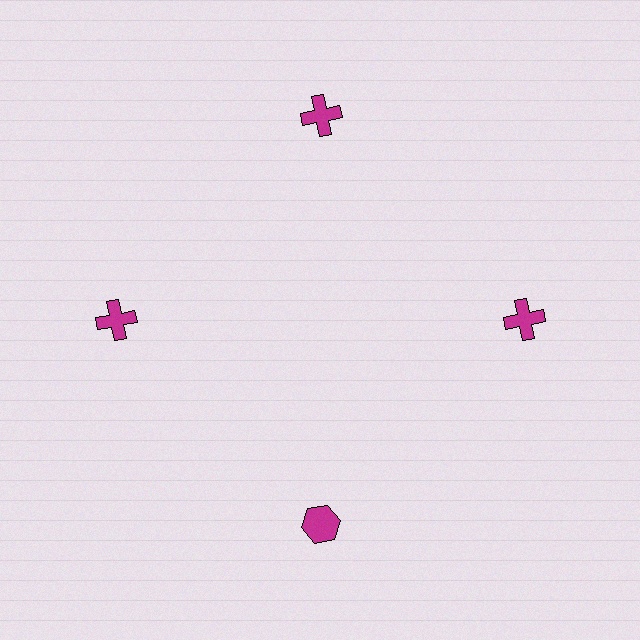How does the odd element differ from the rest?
It has a different shape: hexagon instead of cross.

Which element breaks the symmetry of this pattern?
The magenta hexagon at roughly the 6 o'clock position breaks the symmetry. All other shapes are magenta crosses.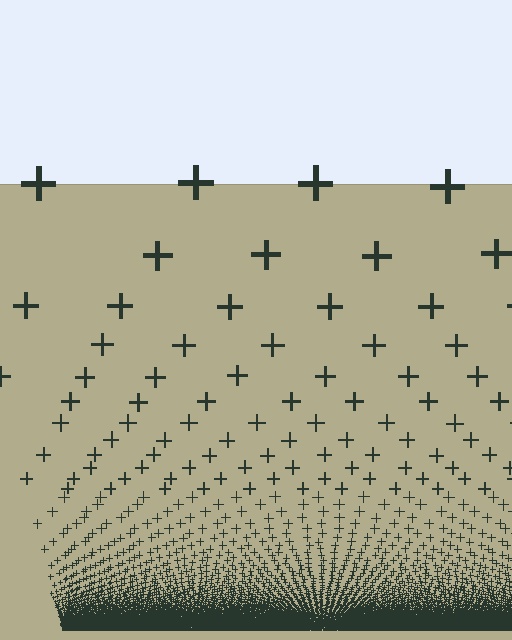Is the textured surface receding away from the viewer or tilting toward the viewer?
The surface appears to tilt toward the viewer. Texture elements get larger and sparser toward the top.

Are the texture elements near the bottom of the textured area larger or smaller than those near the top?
Smaller. The gradient is inverted — elements near the bottom are smaller and denser.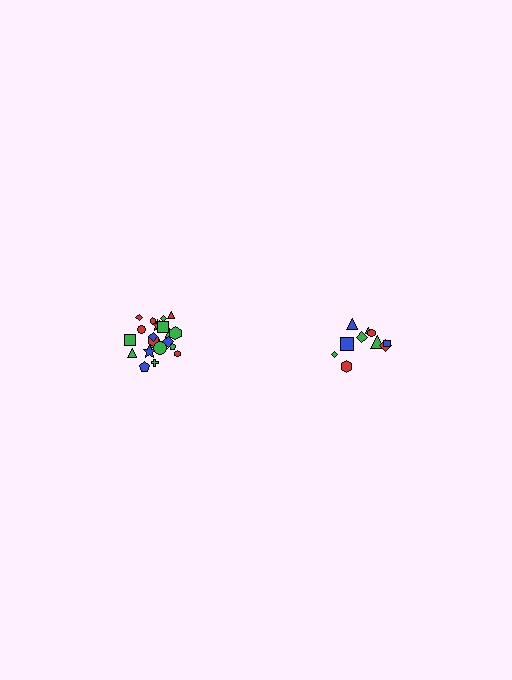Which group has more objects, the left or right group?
The left group.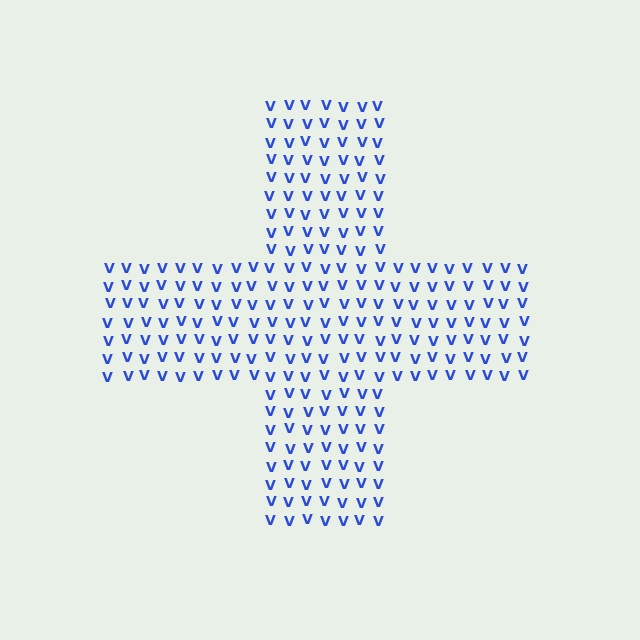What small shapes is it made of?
It is made of small letter V's.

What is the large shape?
The large shape is a cross.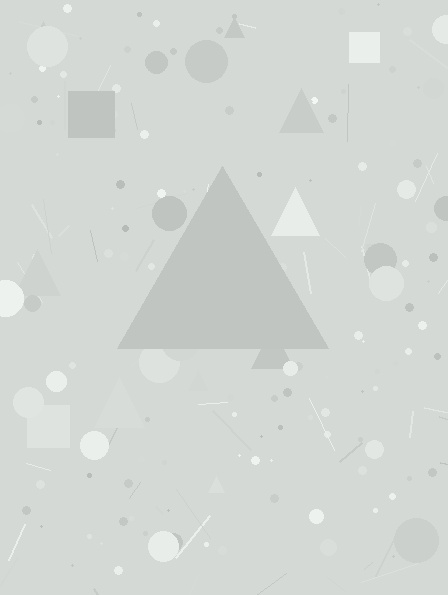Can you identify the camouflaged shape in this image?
The camouflaged shape is a triangle.